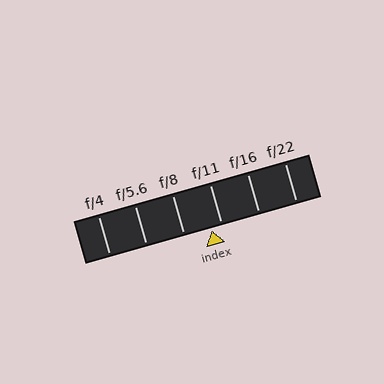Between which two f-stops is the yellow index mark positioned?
The index mark is between f/8 and f/11.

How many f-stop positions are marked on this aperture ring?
There are 6 f-stop positions marked.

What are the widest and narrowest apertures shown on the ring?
The widest aperture shown is f/4 and the narrowest is f/22.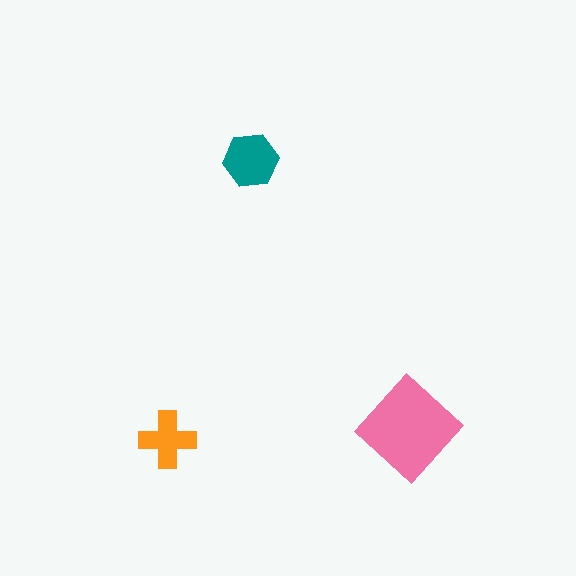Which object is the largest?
The pink diamond.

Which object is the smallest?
The orange cross.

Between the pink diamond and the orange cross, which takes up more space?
The pink diamond.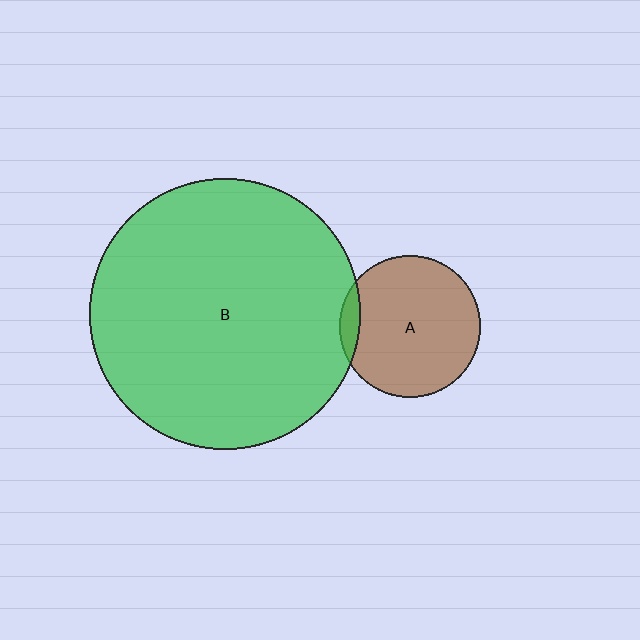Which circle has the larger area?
Circle B (green).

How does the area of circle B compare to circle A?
Approximately 3.7 times.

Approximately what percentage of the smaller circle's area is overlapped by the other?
Approximately 10%.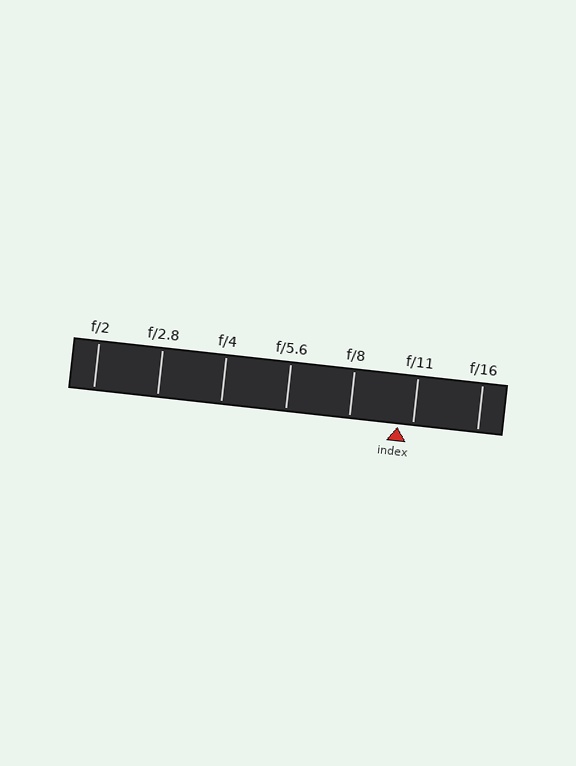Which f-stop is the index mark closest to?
The index mark is closest to f/11.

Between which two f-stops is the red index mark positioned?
The index mark is between f/8 and f/11.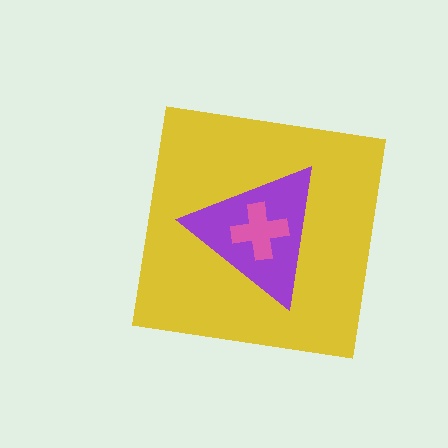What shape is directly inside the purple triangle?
The pink cross.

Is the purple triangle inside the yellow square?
Yes.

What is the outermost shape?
The yellow square.